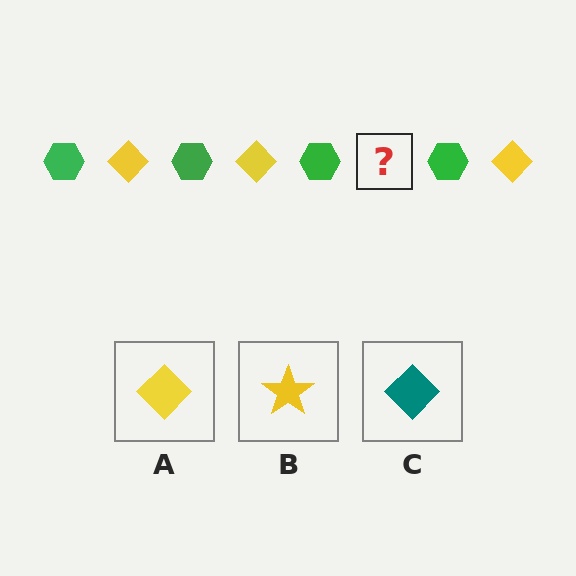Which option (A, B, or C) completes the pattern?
A.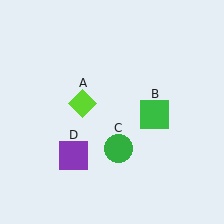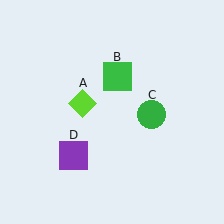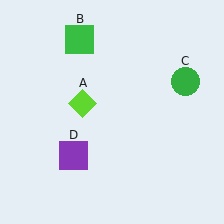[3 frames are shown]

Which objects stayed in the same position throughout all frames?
Lime diamond (object A) and purple square (object D) remained stationary.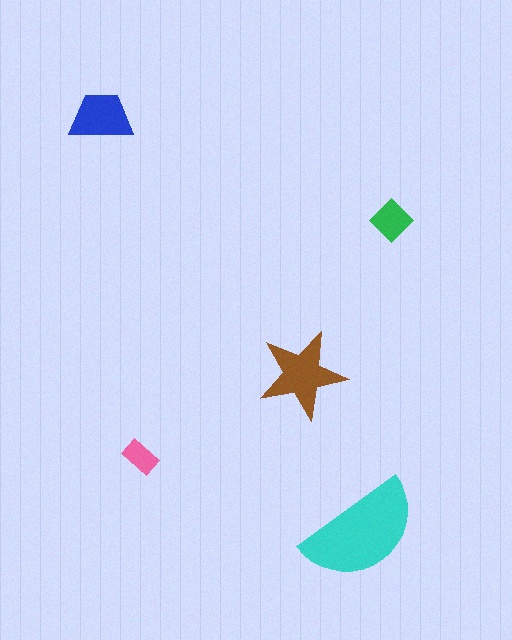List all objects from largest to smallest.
The cyan semicircle, the brown star, the blue trapezoid, the green diamond, the pink rectangle.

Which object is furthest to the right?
The green diamond is rightmost.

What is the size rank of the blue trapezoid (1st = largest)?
3rd.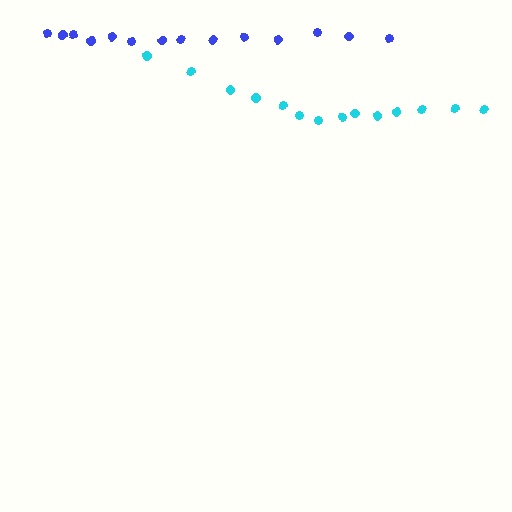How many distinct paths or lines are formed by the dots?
There are 2 distinct paths.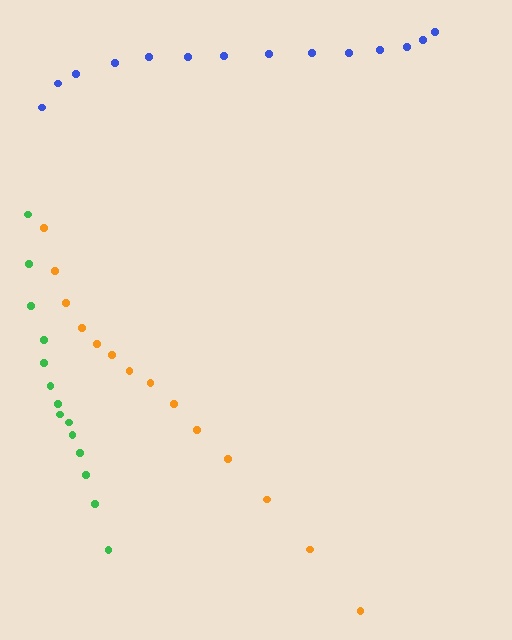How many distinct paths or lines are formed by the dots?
There are 3 distinct paths.